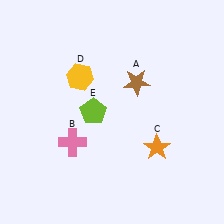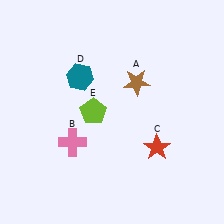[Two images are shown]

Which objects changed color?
C changed from orange to red. D changed from yellow to teal.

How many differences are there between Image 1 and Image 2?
There are 2 differences between the two images.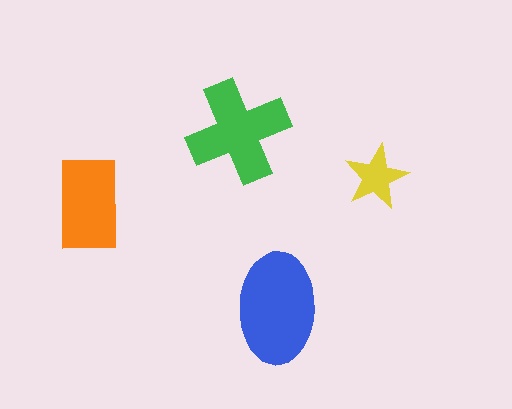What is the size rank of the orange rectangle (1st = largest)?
3rd.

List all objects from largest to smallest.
The blue ellipse, the green cross, the orange rectangle, the yellow star.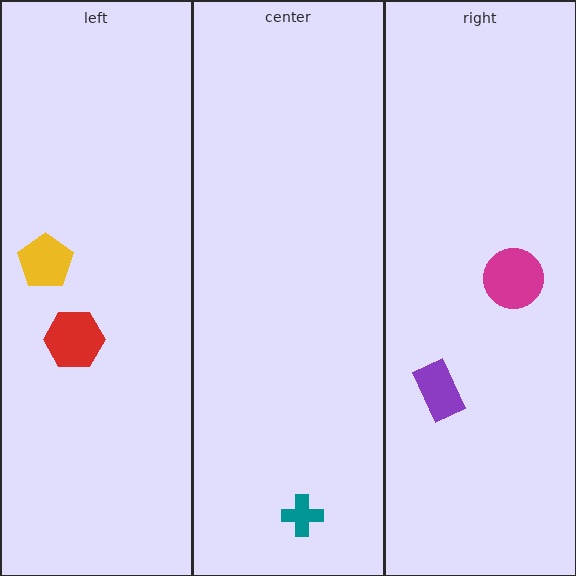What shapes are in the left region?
The red hexagon, the yellow pentagon.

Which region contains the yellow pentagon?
The left region.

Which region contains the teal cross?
The center region.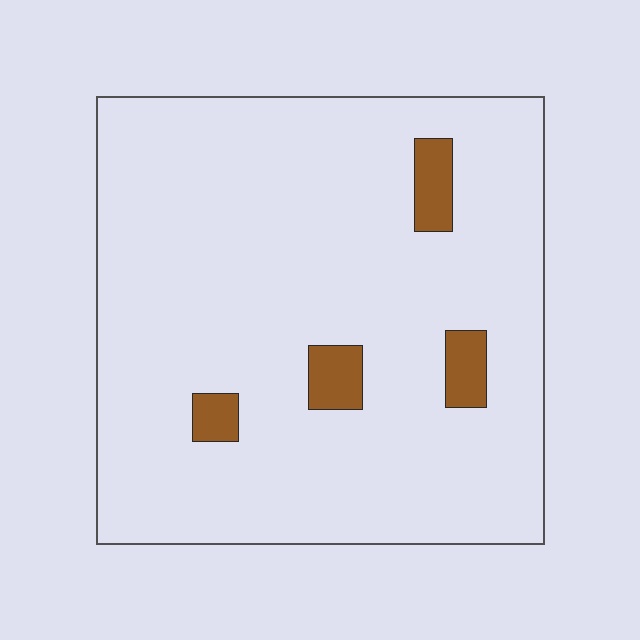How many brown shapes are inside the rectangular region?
4.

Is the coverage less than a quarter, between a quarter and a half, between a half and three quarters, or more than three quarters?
Less than a quarter.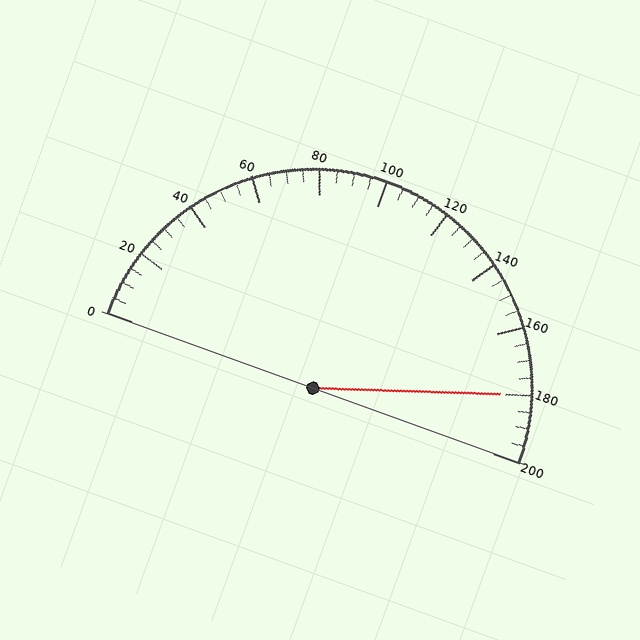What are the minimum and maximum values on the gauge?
The gauge ranges from 0 to 200.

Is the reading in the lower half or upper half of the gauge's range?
The reading is in the upper half of the range (0 to 200).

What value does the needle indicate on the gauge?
The needle indicates approximately 180.